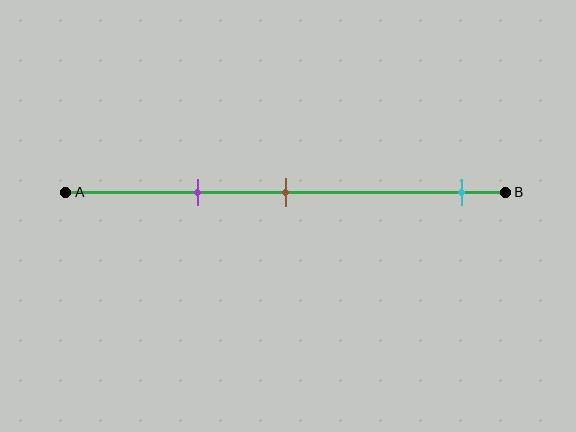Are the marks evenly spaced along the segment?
No, the marks are not evenly spaced.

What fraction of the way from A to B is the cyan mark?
The cyan mark is approximately 90% (0.9) of the way from A to B.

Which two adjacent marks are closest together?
The purple and brown marks are the closest adjacent pair.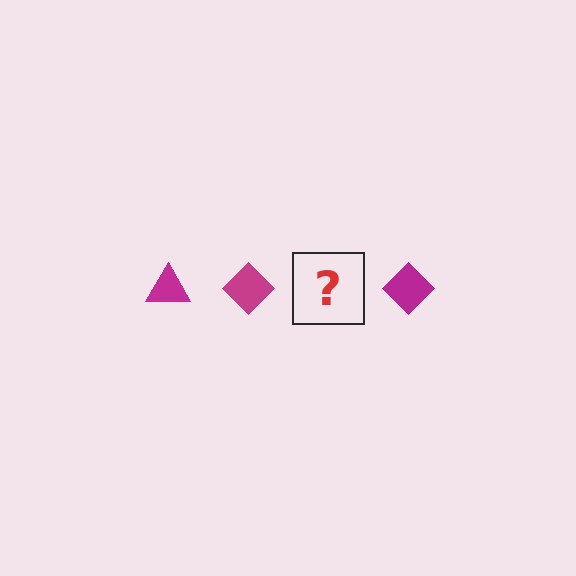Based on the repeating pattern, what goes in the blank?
The blank should be a magenta triangle.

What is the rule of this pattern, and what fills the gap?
The rule is that the pattern cycles through triangle, diamond shapes in magenta. The gap should be filled with a magenta triangle.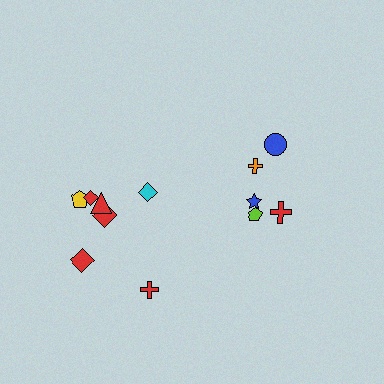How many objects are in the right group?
There are 5 objects.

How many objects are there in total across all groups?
There are 12 objects.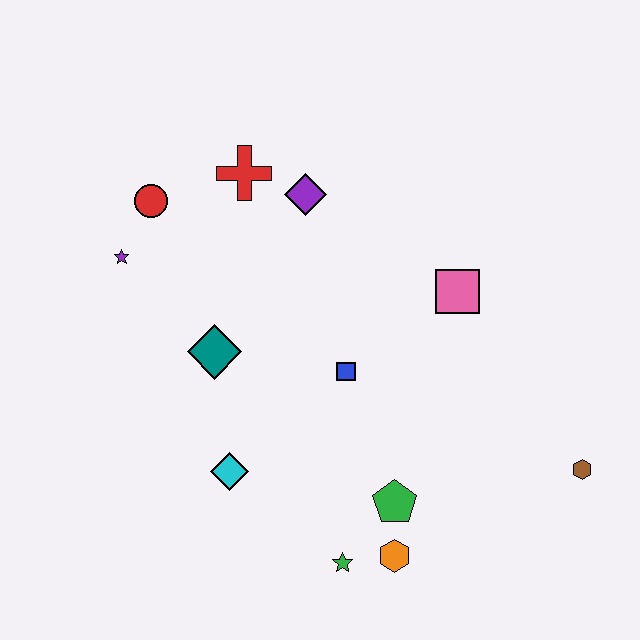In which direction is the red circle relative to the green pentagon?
The red circle is above the green pentagon.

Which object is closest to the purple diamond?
The red cross is closest to the purple diamond.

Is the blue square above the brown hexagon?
Yes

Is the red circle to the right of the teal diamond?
No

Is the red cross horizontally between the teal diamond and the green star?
Yes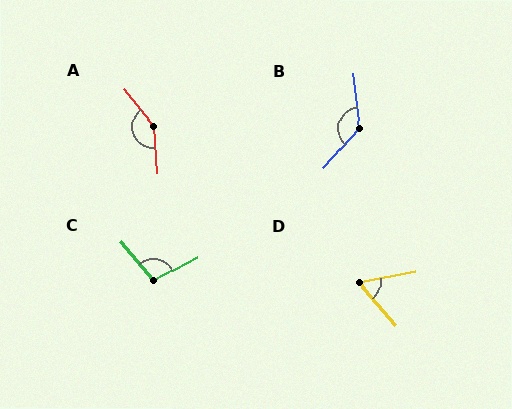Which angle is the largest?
A, at approximately 145 degrees.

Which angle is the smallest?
D, at approximately 61 degrees.